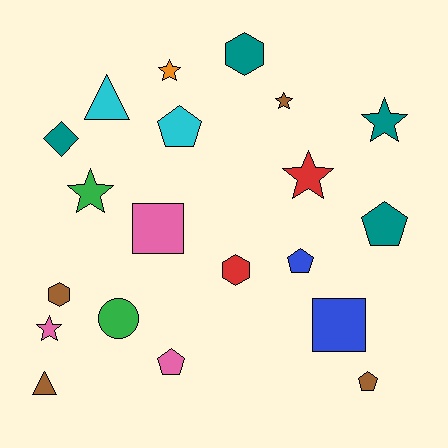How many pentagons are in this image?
There are 5 pentagons.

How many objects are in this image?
There are 20 objects.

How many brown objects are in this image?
There are 4 brown objects.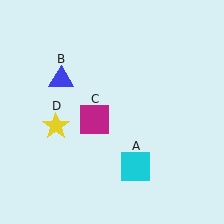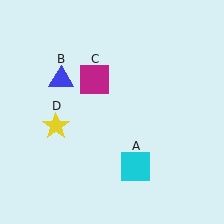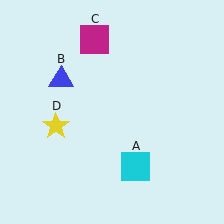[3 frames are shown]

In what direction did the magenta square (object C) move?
The magenta square (object C) moved up.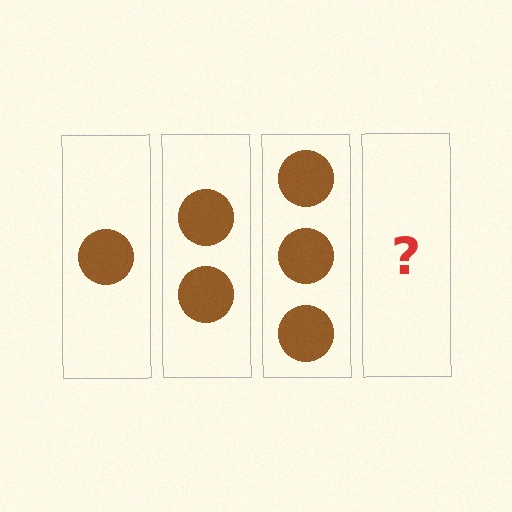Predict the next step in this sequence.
The next step is 4 circles.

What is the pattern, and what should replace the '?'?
The pattern is that each step adds one more circle. The '?' should be 4 circles.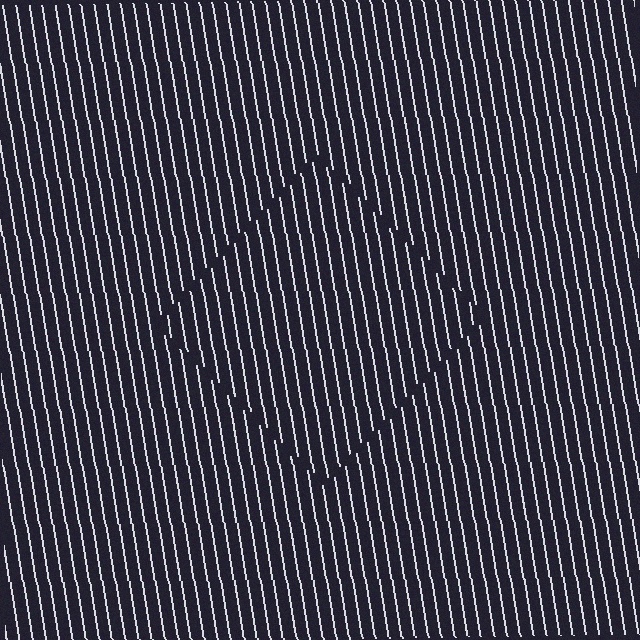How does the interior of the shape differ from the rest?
The interior of the shape contains the same grating, shifted by half a period — the contour is defined by the phase discontinuity where line-ends from the inner and outer gratings abut.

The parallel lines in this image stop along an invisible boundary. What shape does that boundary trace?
An illusory square. The interior of the shape contains the same grating, shifted by half a period — the contour is defined by the phase discontinuity where line-ends from the inner and outer gratings abut.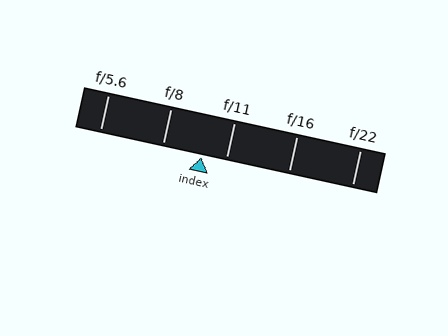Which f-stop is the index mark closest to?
The index mark is closest to f/11.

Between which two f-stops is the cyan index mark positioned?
The index mark is between f/8 and f/11.